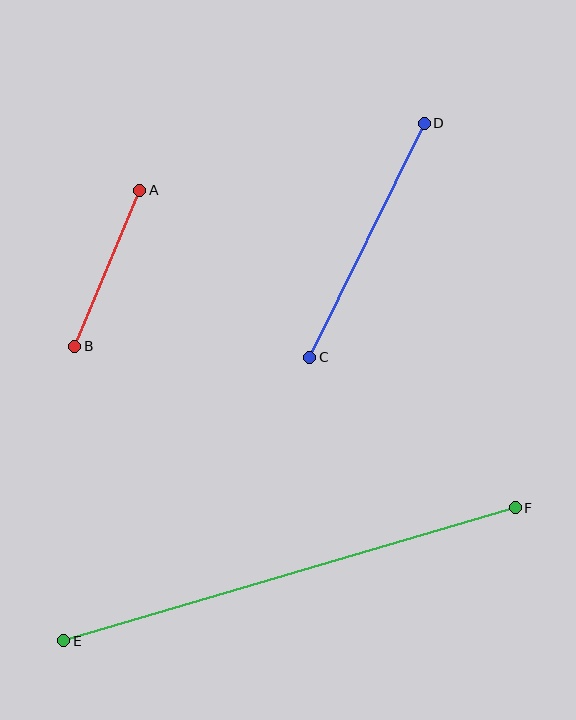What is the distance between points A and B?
The distance is approximately 169 pixels.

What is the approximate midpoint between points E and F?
The midpoint is at approximately (289, 574) pixels.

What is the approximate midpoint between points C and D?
The midpoint is at approximately (367, 240) pixels.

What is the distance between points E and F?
The distance is approximately 471 pixels.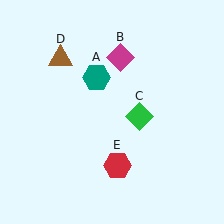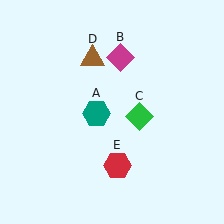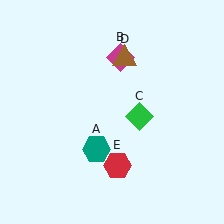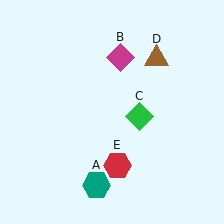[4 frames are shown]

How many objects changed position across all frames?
2 objects changed position: teal hexagon (object A), brown triangle (object D).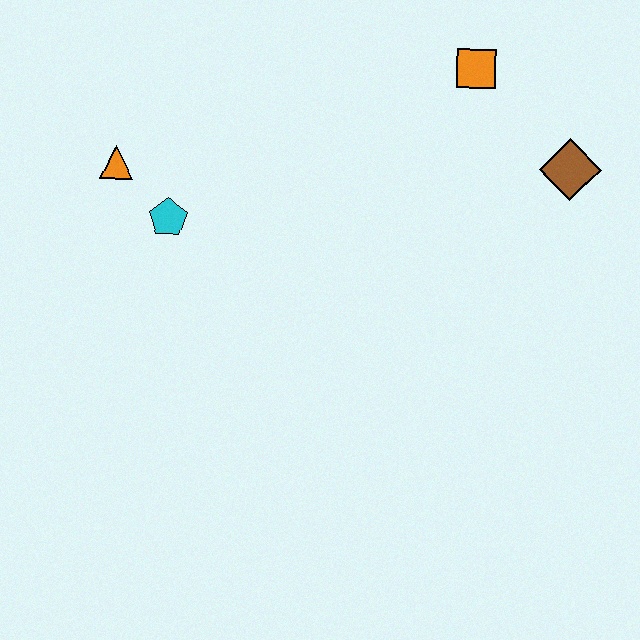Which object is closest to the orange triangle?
The cyan pentagon is closest to the orange triangle.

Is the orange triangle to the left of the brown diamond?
Yes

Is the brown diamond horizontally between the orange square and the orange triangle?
No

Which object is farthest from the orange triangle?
The brown diamond is farthest from the orange triangle.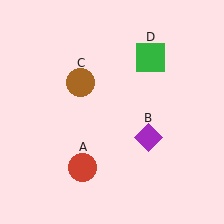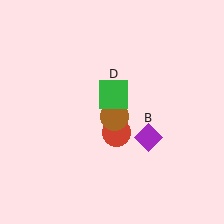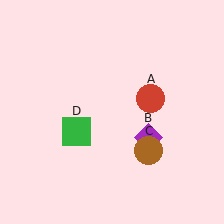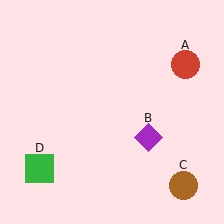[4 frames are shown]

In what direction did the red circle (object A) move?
The red circle (object A) moved up and to the right.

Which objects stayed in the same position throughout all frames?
Purple diamond (object B) remained stationary.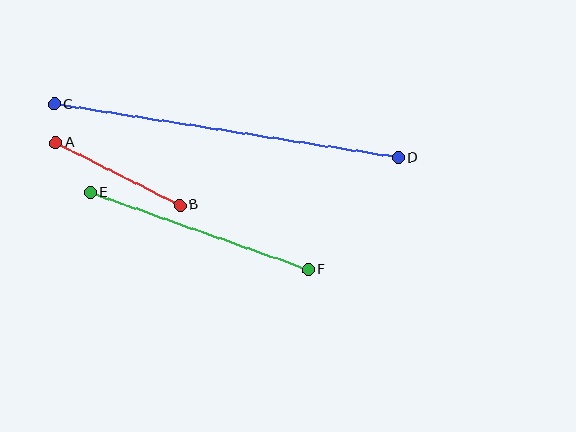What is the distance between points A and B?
The distance is approximately 139 pixels.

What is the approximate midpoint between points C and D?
The midpoint is at approximately (226, 131) pixels.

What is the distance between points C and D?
The distance is approximately 348 pixels.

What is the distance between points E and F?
The distance is approximately 231 pixels.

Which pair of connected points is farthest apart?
Points C and D are farthest apart.